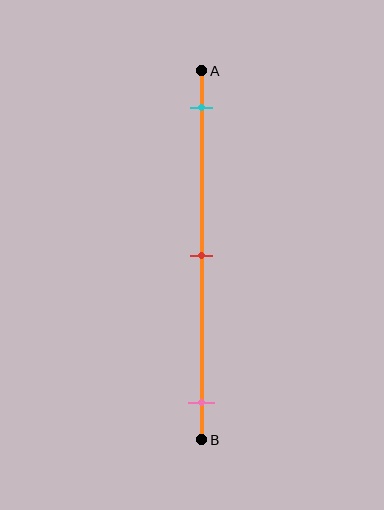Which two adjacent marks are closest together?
The cyan and red marks are the closest adjacent pair.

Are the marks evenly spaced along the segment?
Yes, the marks are approximately evenly spaced.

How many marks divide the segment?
There are 3 marks dividing the segment.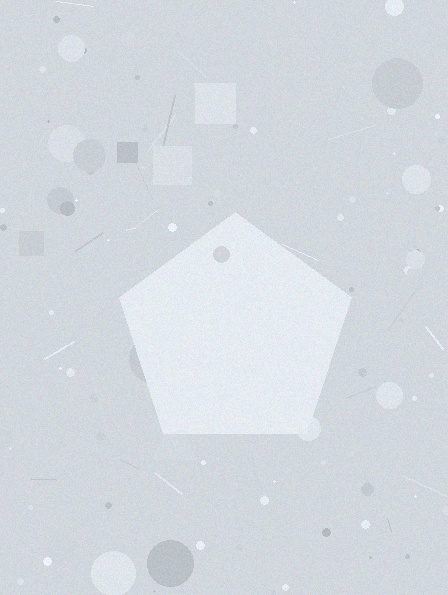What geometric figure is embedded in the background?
A pentagon is embedded in the background.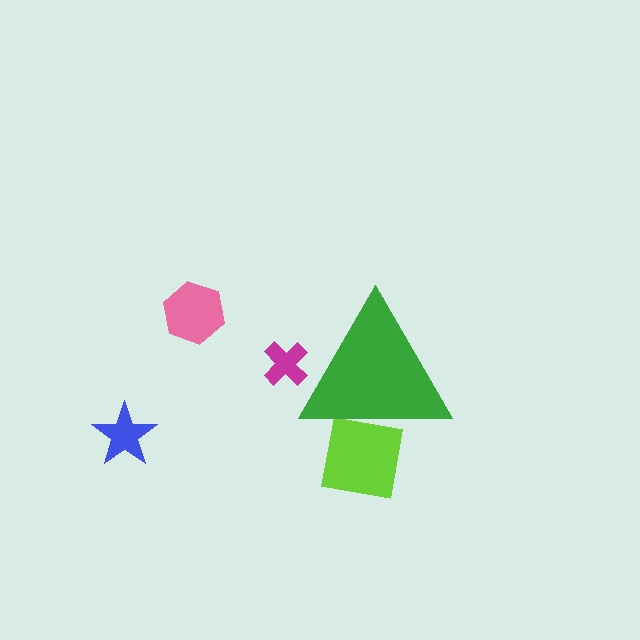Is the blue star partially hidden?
No, the blue star is fully visible.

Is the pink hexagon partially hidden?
No, the pink hexagon is fully visible.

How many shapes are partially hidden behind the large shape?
2 shapes are partially hidden.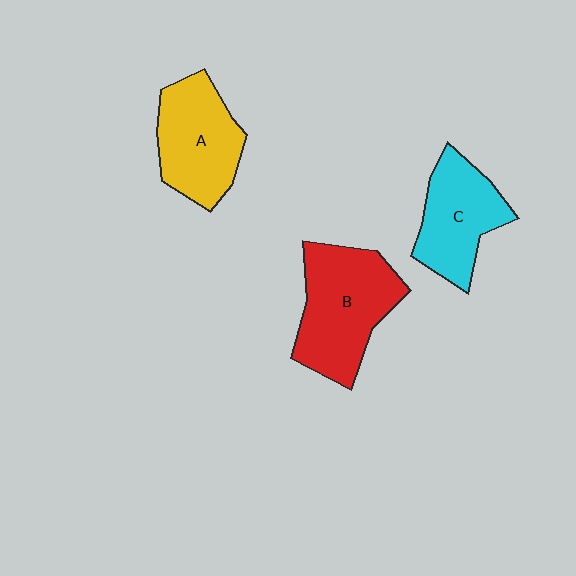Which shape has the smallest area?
Shape C (cyan).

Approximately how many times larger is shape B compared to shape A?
Approximately 1.2 times.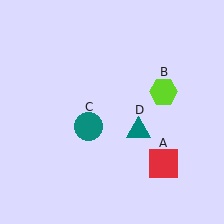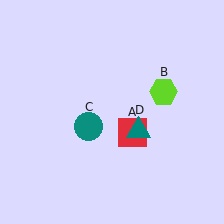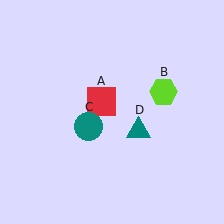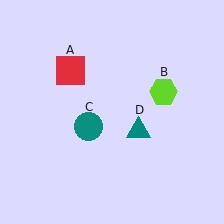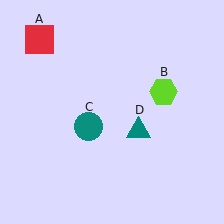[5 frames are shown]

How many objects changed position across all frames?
1 object changed position: red square (object A).